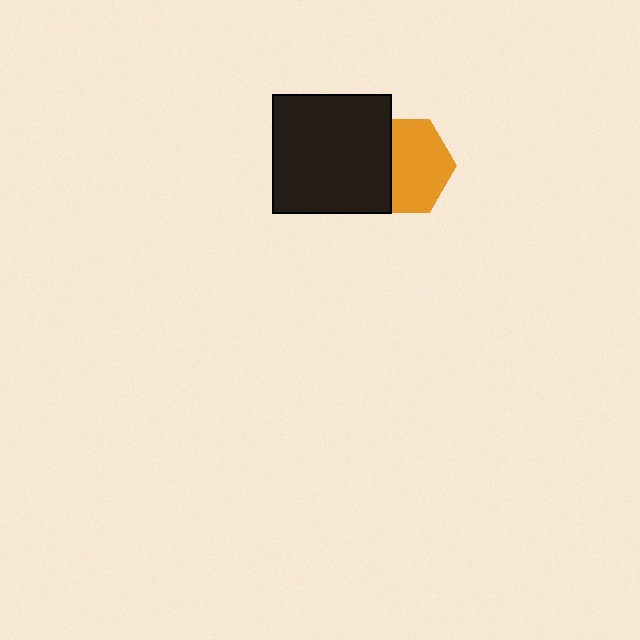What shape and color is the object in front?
The object in front is a black square.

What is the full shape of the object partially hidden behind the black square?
The partially hidden object is an orange hexagon.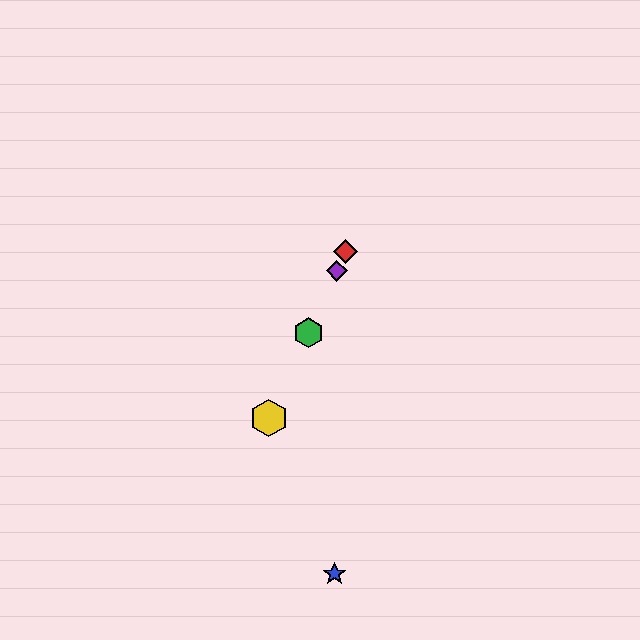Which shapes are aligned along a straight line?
The red diamond, the green hexagon, the yellow hexagon, the purple diamond are aligned along a straight line.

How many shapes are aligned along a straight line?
4 shapes (the red diamond, the green hexagon, the yellow hexagon, the purple diamond) are aligned along a straight line.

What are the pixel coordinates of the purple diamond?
The purple diamond is at (337, 271).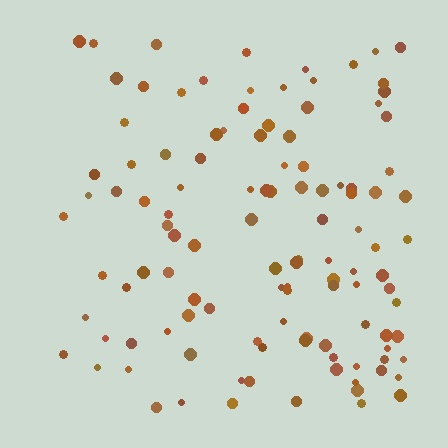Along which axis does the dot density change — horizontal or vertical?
Horizontal.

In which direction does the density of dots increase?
From left to right, with the right side densest.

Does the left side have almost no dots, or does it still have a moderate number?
Still a moderate number, just noticeably fewer than the right.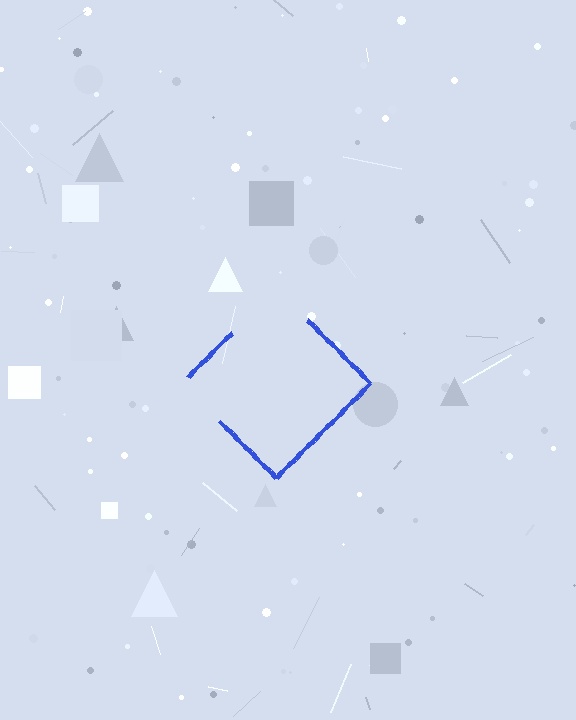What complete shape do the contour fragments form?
The contour fragments form a diamond.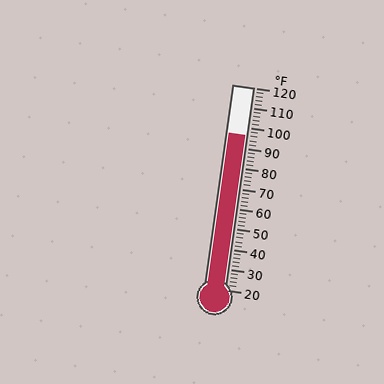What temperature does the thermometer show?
The thermometer shows approximately 96°F.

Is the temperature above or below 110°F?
The temperature is below 110°F.